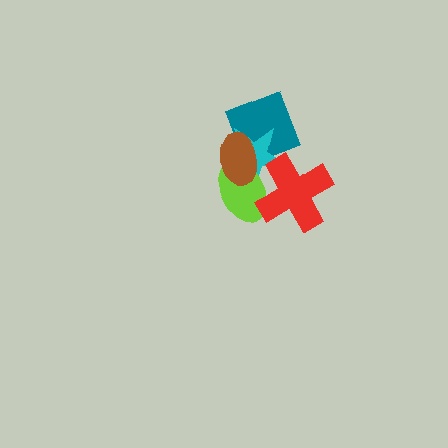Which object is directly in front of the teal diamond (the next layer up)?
The cyan star is directly in front of the teal diamond.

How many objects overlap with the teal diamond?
4 objects overlap with the teal diamond.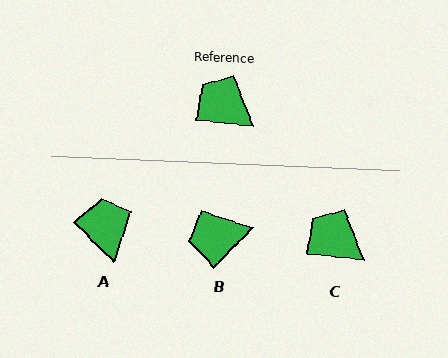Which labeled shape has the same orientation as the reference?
C.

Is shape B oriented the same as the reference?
No, it is off by about 51 degrees.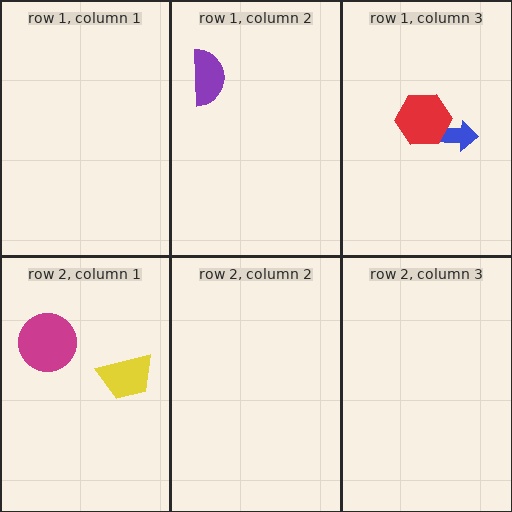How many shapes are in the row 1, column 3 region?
2.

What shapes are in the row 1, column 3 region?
The blue arrow, the red hexagon.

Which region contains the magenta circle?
The row 2, column 1 region.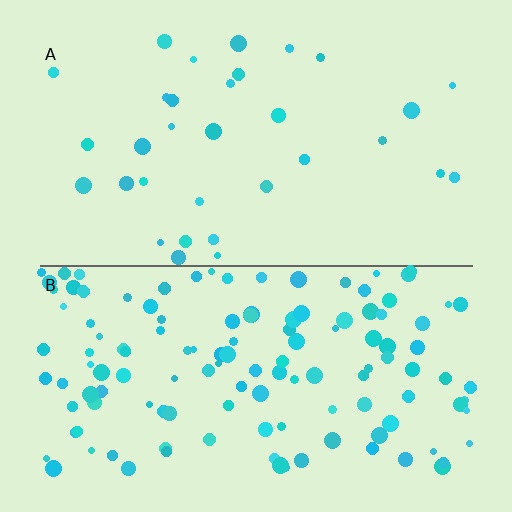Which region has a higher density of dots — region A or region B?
B (the bottom).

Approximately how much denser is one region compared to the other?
Approximately 4.0× — region B over region A.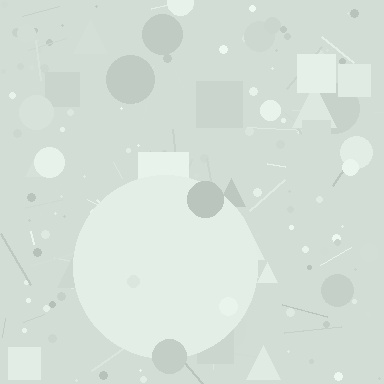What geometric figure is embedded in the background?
A circle is embedded in the background.